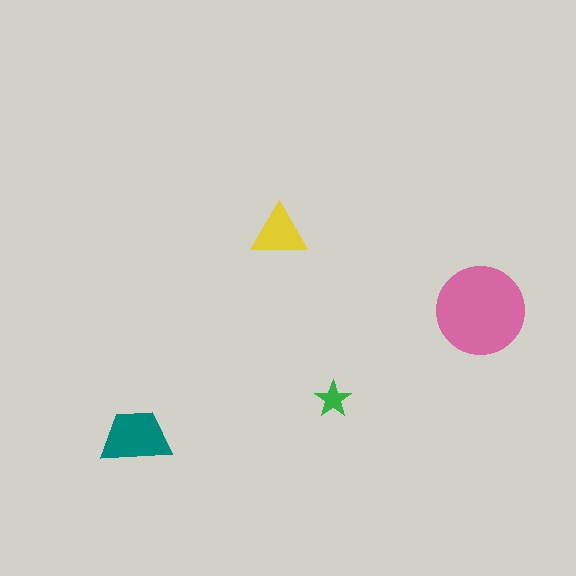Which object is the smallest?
The green star.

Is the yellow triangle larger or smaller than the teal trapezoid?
Smaller.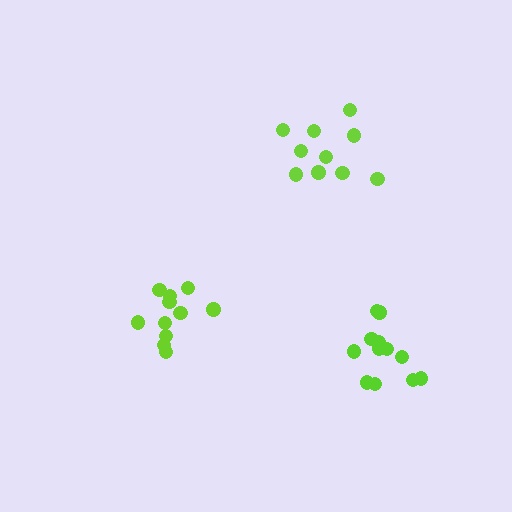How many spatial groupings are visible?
There are 3 spatial groupings.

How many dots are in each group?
Group 1: 11 dots, Group 2: 10 dots, Group 3: 12 dots (33 total).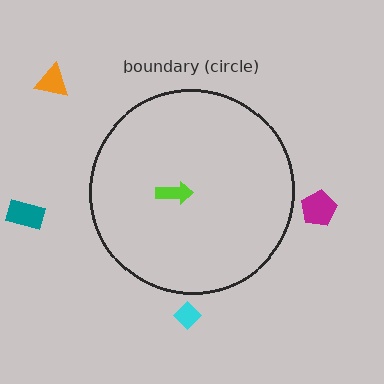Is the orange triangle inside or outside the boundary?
Outside.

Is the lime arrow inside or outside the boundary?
Inside.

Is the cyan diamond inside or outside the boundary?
Outside.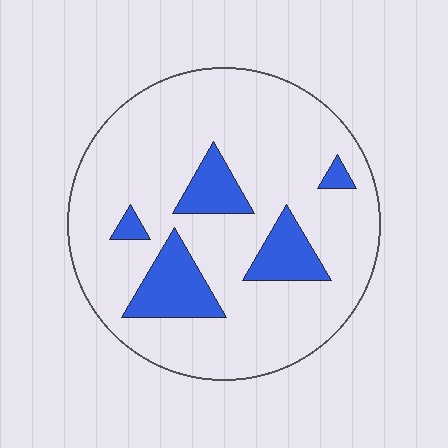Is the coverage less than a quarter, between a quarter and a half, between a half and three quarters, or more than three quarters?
Less than a quarter.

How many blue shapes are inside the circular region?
5.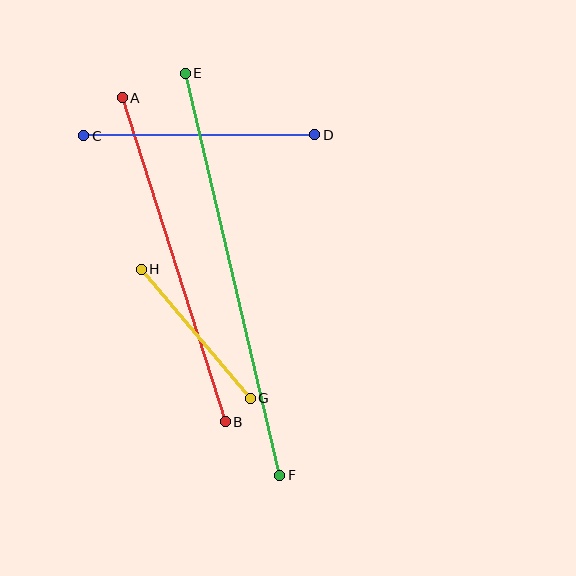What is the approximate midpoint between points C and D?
The midpoint is at approximately (199, 135) pixels.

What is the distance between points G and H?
The distance is approximately 169 pixels.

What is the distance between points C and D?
The distance is approximately 231 pixels.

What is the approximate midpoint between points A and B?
The midpoint is at approximately (174, 260) pixels.